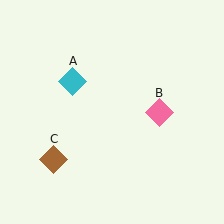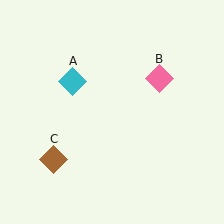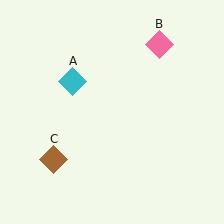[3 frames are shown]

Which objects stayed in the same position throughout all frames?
Cyan diamond (object A) and brown diamond (object C) remained stationary.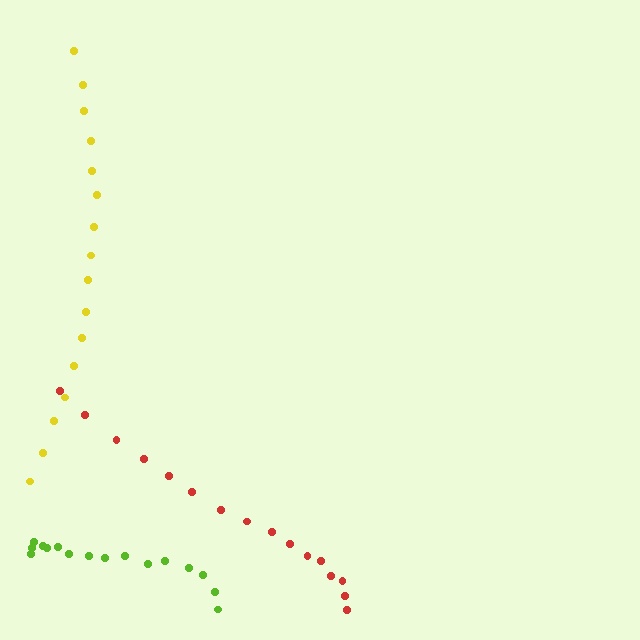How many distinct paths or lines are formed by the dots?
There are 3 distinct paths.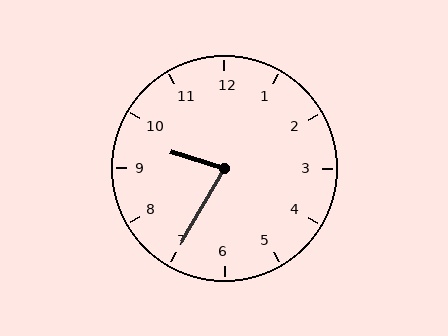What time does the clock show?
9:35.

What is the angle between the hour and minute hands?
Approximately 78 degrees.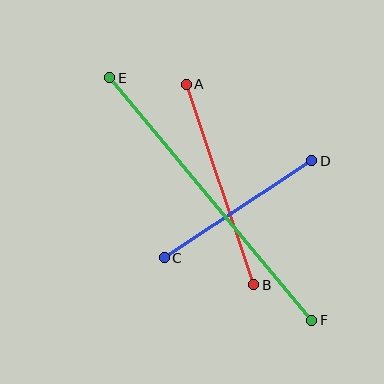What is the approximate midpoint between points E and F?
The midpoint is at approximately (211, 199) pixels.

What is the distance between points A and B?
The distance is approximately 211 pixels.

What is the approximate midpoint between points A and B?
The midpoint is at approximately (220, 185) pixels.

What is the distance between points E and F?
The distance is approximately 315 pixels.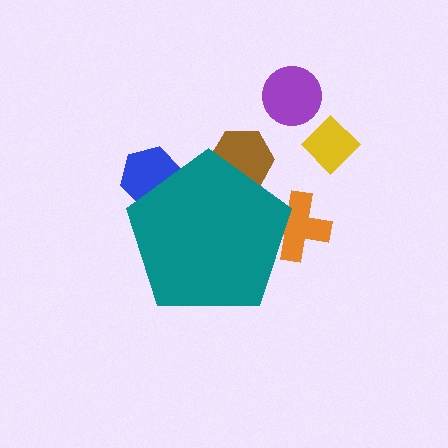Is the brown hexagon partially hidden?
Yes, the brown hexagon is partially hidden behind the teal pentagon.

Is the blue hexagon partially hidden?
Yes, the blue hexagon is partially hidden behind the teal pentagon.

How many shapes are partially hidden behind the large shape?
3 shapes are partially hidden.